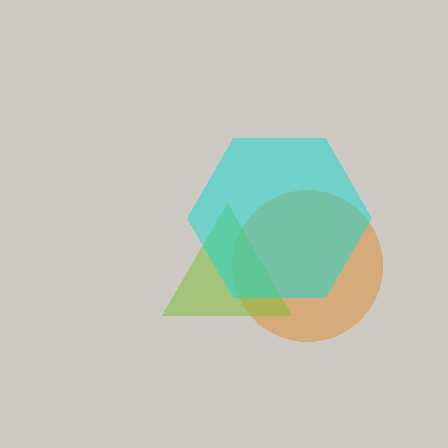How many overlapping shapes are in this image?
There are 3 overlapping shapes in the image.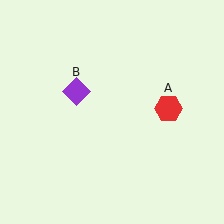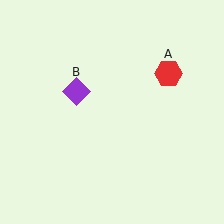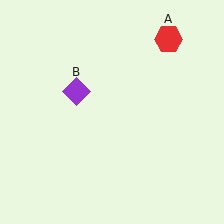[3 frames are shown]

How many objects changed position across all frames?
1 object changed position: red hexagon (object A).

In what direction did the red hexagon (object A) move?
The red hexagon (object A) moved up.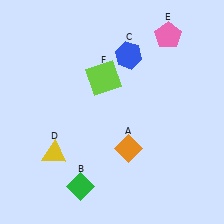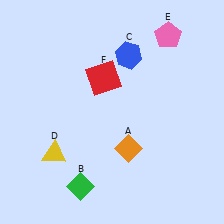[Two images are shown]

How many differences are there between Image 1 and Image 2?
There is 1 difference between the two images.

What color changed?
The square (F) changed from lime in Image 1 to red in Image 2.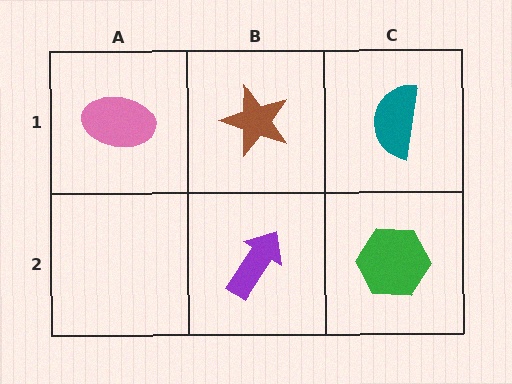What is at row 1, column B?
A brown star.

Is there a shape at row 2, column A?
No, that cell is empty.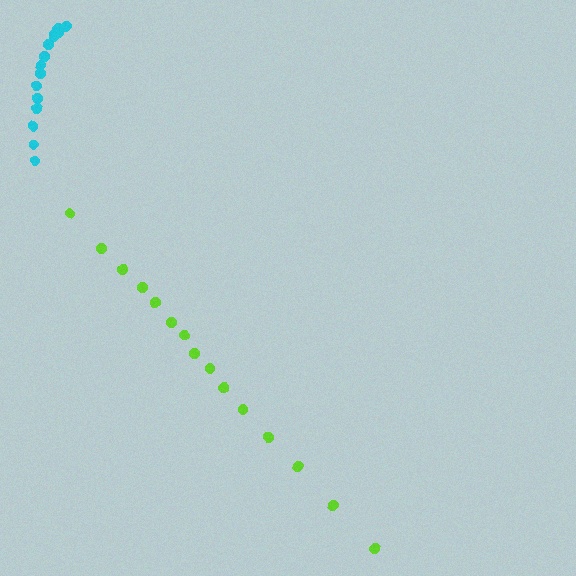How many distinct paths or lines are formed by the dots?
There are 2 distinct paths.